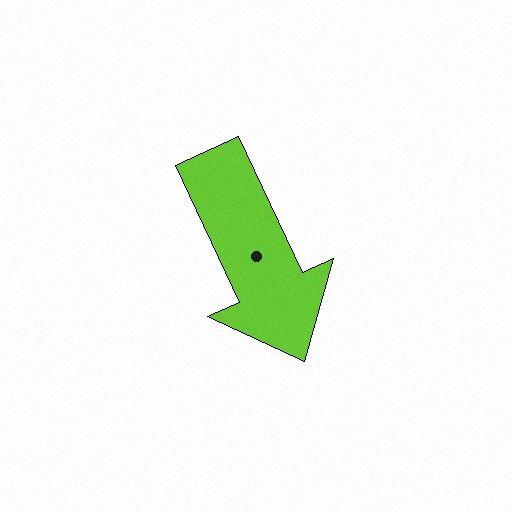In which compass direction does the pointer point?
Southeast.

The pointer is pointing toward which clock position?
Roughly 5 o'clock.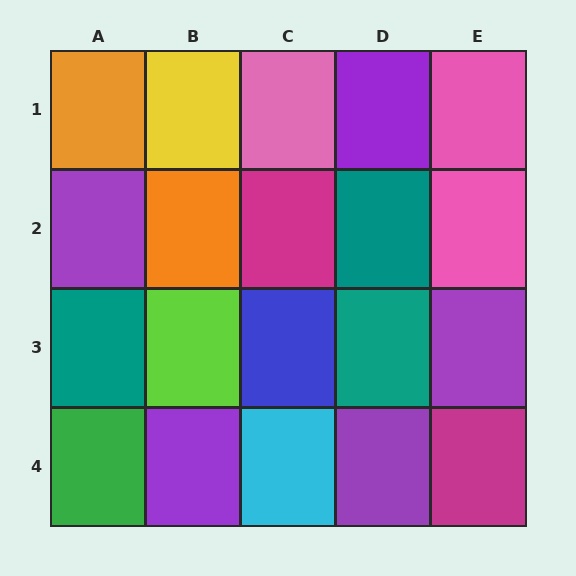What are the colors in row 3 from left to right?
Teal, lime, blue, teal, purple.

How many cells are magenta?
2 cells are magenta.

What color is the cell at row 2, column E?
Pink.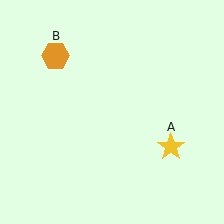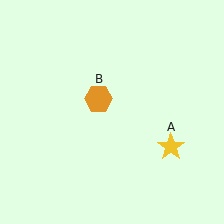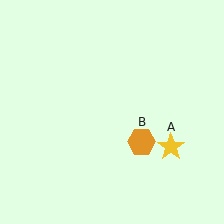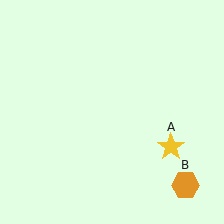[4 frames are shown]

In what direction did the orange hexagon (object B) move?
The orange hexagon (object B) moved down and to the right.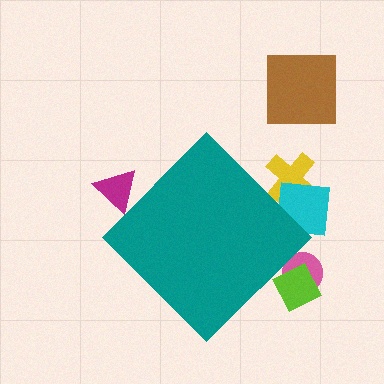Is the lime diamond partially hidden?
Yes, the lime diamond is partially hidden behind the teal diamond.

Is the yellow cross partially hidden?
Yes, the yellow cross is partially hidden behind the teal diamond.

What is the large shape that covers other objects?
A teal diamond.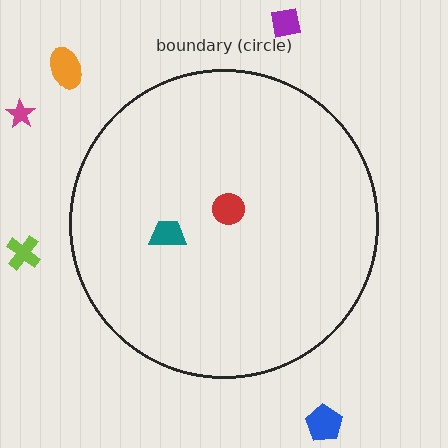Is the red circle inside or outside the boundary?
Inside.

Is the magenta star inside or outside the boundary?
Outside.